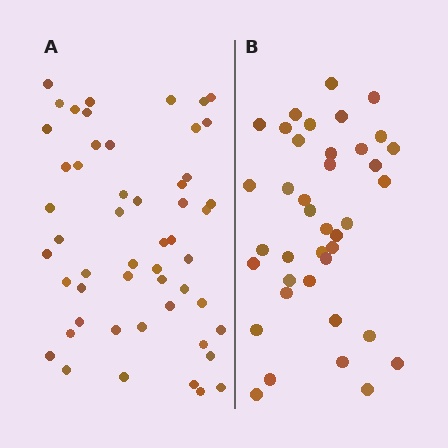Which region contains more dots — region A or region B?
Region A (the left region) has more dots.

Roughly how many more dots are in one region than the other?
Region A has approximately 15 more dots than region B.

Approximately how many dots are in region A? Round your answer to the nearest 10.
About 50 dots. (The exact count is 52, which rounds to 50.)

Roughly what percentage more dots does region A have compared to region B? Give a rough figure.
About 35% more.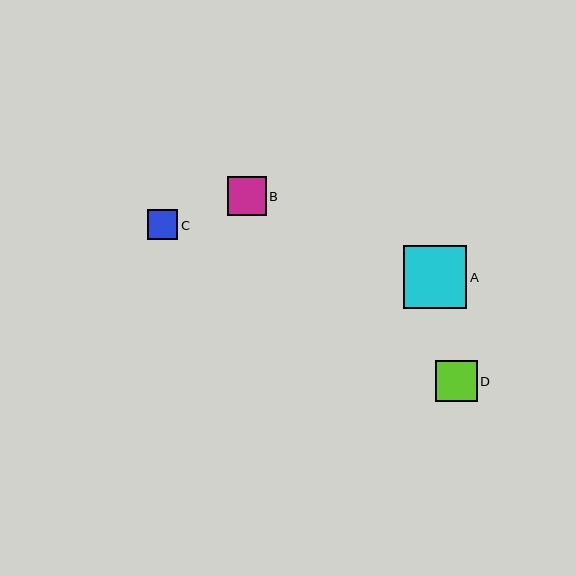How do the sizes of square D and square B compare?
Square D and square B are approximately the same size.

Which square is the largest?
Square A is the largest with a size of approximately 63 pixels.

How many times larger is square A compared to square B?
Square A is approximately 1.6 times the size of square B.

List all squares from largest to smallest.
From largest to smallest: A, D, B, C.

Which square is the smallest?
Square C is the smallest with a size of approximately 30 pixels.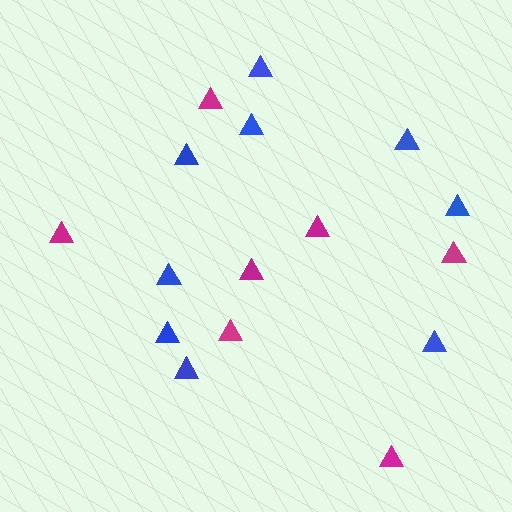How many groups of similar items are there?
There are 2 groups: one group of blue triangles (9) and one group of magenta triangles (7).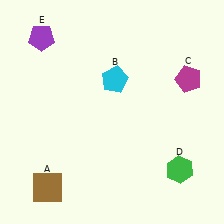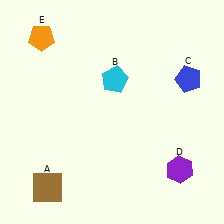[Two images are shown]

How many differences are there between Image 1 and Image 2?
There are 3 differences between the two images.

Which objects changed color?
C changed from magenta to blue. D changed from green to purple. E changed from purple to orange.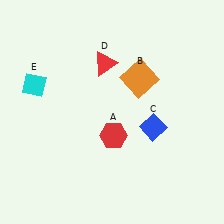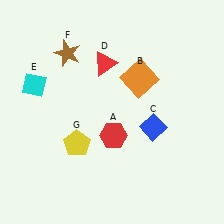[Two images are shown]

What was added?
A brown star (F), a yellow pentagon (G) were added in Image 2.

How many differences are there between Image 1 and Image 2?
There are 2 differences between the two images.